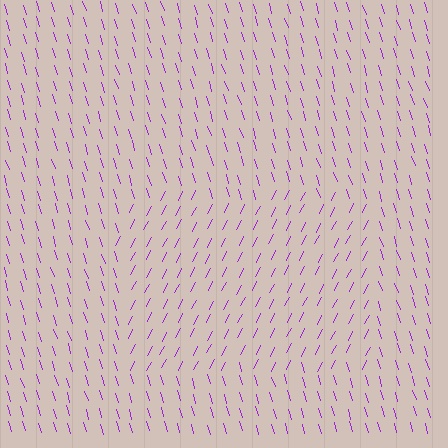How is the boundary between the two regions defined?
The boundary is defined purely by a change in line orientation (approximately 45 degrees difference). All lines are the same color and thickness.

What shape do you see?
I see a rectangle.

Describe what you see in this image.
The image is filled with small purple line segments. A rectangle region in the image has lines oriented differently from the surrounding lines, creating a visible texture boundary.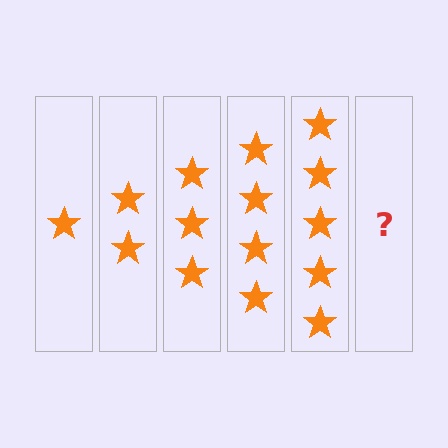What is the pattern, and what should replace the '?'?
The pattern is that each step adds one more star. The '?' should be 6 stars.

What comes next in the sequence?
The next element should be 6 stars.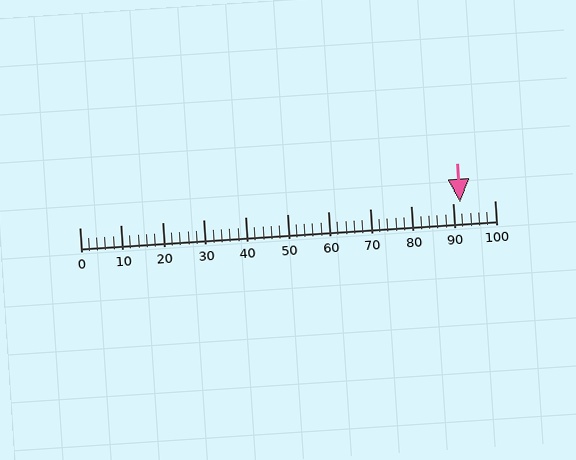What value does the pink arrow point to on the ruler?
The pink arrow points to approximately 92.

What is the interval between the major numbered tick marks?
The major tick marks are spaced 10 units apart.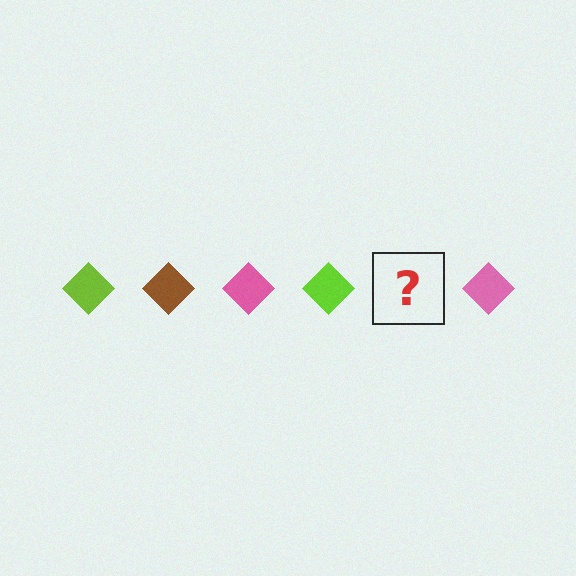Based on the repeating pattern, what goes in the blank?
The blank should be a brown diamond.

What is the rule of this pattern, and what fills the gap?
The rule is that the pattern cycles through lime, brown, pink diamonds. The gap should be filled with a brown diamond.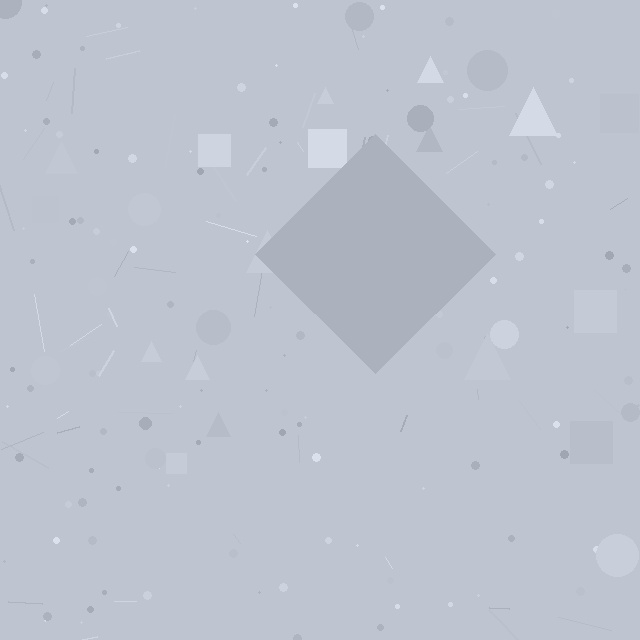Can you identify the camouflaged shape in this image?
The camouflaged shape is a diamond.